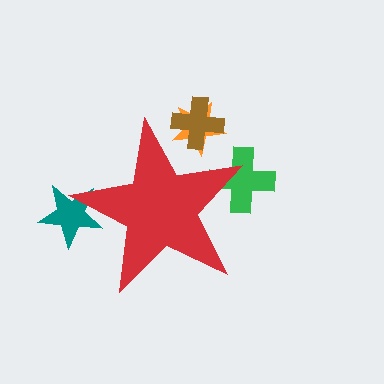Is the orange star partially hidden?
Yes, the orange star is partially hidden behind the red star.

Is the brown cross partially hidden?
Yes, the brown cross is partially hidden behind the red star.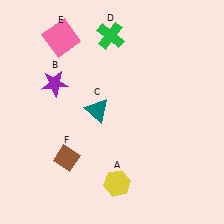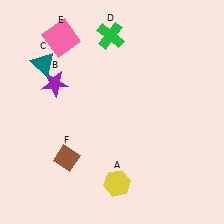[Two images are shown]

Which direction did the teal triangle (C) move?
The teal triangle (C) moved left.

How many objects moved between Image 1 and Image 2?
1 object moved between the two images.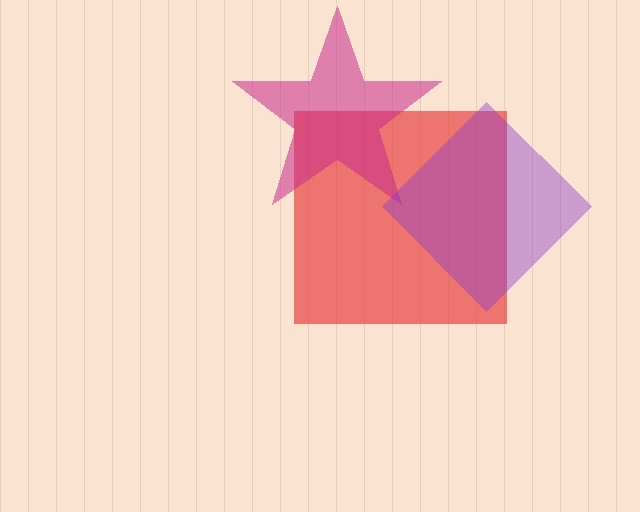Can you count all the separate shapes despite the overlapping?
Yes, there are 3 separate shapes.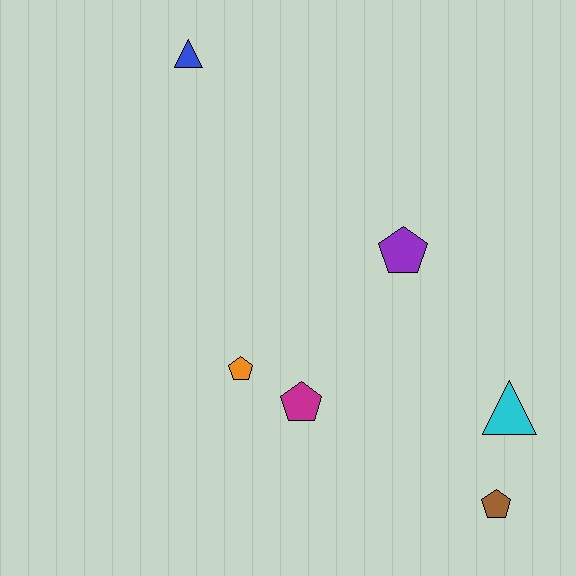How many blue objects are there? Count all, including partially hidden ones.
There is 1 blue object.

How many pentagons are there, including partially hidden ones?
There are 4 pentagons.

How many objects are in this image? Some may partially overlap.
There are 6 objects.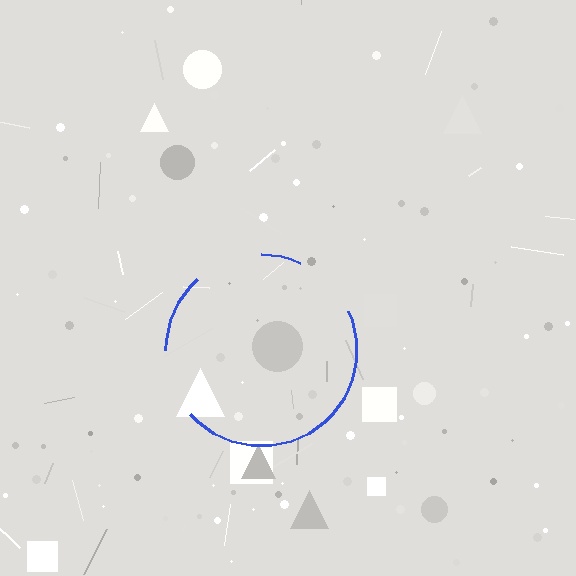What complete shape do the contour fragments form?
The contour fragments form a circle.